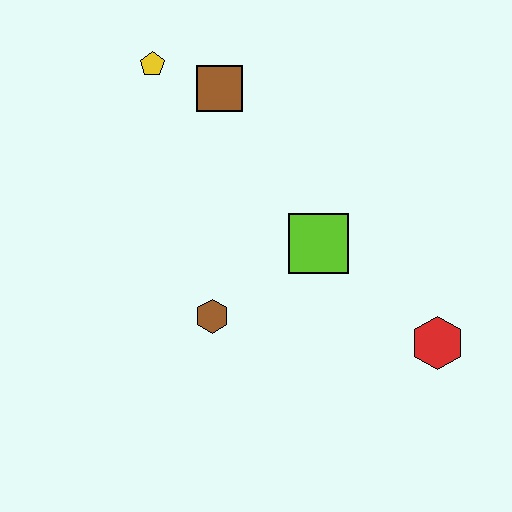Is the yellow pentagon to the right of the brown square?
No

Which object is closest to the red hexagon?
The lime square is closest to the red hexagon.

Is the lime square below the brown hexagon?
No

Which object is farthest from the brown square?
The red hexagon is farthest from the brown square.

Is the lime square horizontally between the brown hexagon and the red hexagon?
Yes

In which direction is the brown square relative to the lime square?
The brown square is above the lime square.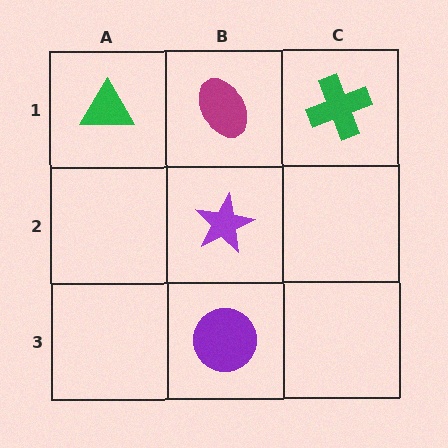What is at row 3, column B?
A purple circle.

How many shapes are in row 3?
1 shape.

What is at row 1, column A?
A green triangle.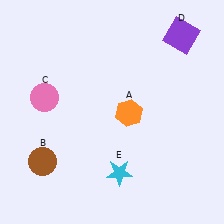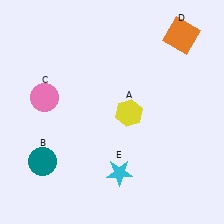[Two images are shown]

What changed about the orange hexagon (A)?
In Image 1, A is orange. In Image 2, it changed to yellow.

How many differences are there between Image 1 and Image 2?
There are 3 differences between the two images.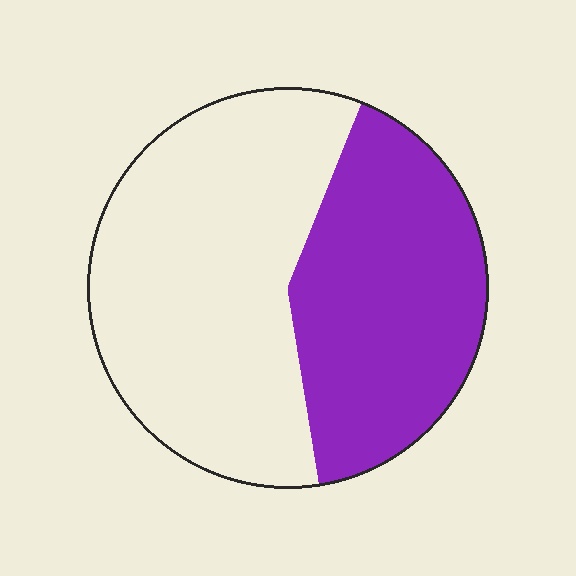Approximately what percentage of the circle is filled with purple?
Approximately 40%.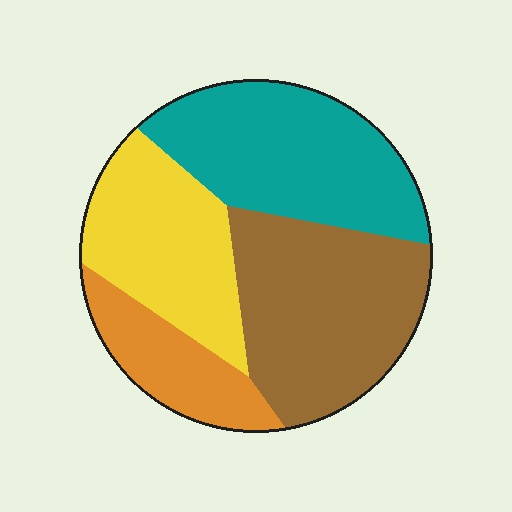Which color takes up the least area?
Orange, at roughly 15%.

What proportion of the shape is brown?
Brown covers 32% of the shape.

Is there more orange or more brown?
Brown.